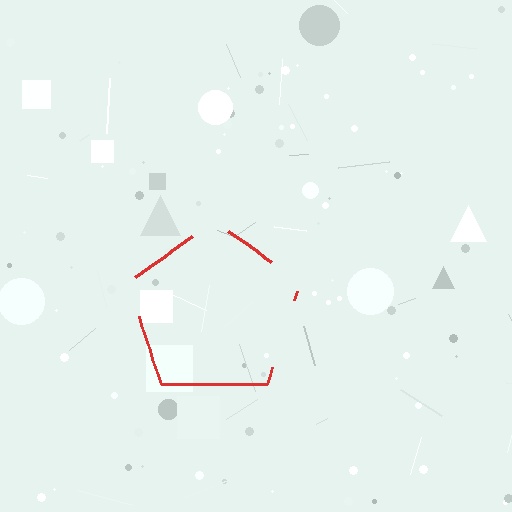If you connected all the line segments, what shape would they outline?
They would outline a pentagon.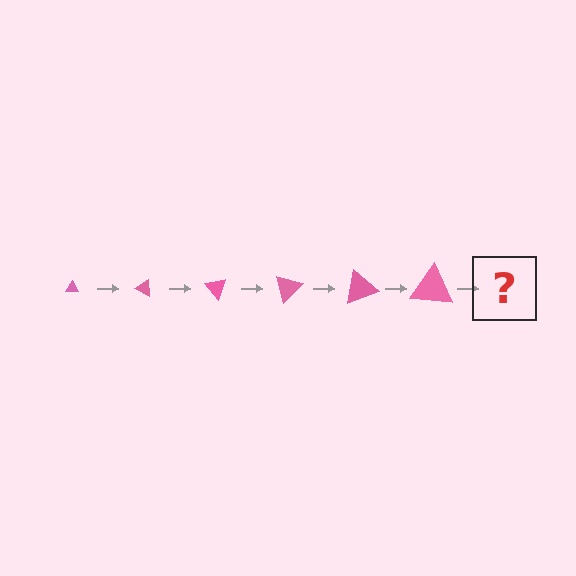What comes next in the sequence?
The next element should be a triangle, larger than the previous one and rotated 150 degrees from the start.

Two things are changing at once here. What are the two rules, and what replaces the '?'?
The two rules are that the triangle grows larger each step and it rotates 25 degrees each step. The '?' should be a triangle, larger than the previous one and rotated 150 degrees from the start.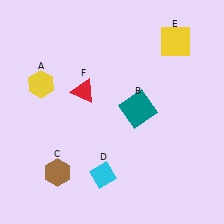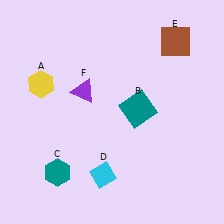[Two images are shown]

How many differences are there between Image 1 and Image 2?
There are 3 differences between the two images.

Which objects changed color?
C changed from brown to teal. E changed from yellow to brown. F changed from red to purple.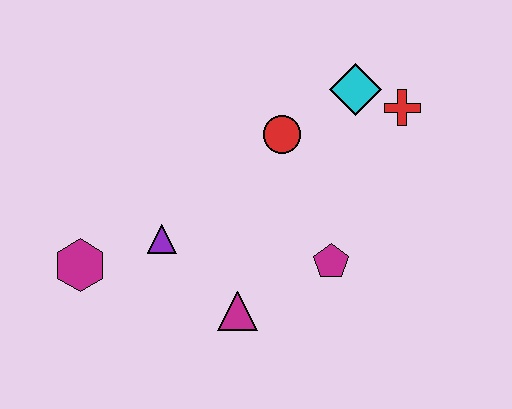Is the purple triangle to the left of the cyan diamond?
Yes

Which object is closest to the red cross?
The cyan diamond is closest to the red cross.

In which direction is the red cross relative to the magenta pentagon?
The red cross is above the magenta pentagon.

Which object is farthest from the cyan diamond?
The magenta hexagon is farthest from the cyan diamond.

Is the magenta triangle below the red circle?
Yes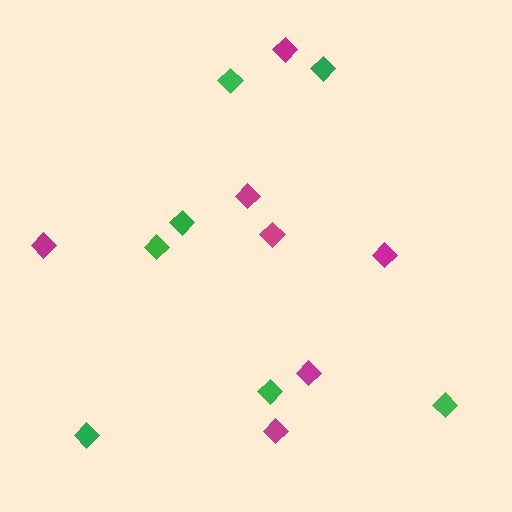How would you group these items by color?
There are 2 groups: one group of green diamonds (7) and one group of magenta diamonds (7).